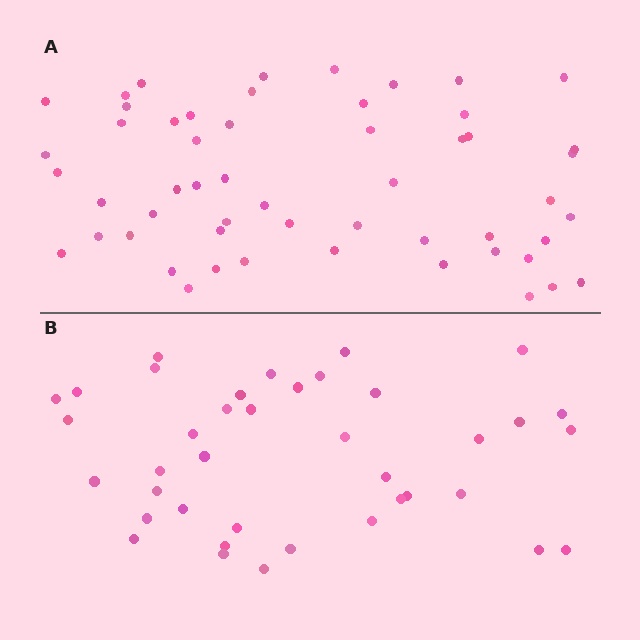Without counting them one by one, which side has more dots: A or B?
Region A (the top region) has more dots.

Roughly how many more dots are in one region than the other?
Region A has approximately 15 more dots than region B.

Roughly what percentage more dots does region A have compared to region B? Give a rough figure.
About 40% more.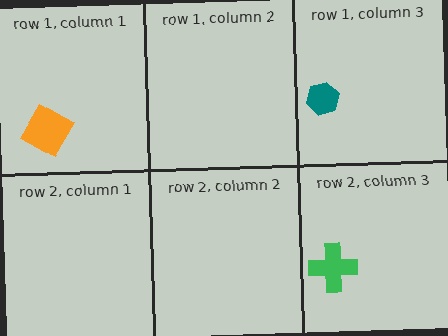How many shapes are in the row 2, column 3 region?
1.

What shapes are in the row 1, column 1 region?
The orange square.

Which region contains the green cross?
The row 2, column 3 region.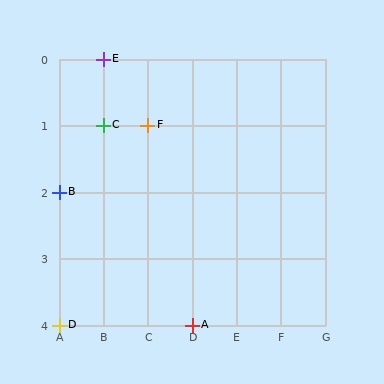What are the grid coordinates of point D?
Point D is at grid coordinates (A, 4).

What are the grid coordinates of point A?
Point A is at grid coordinates (D, 4).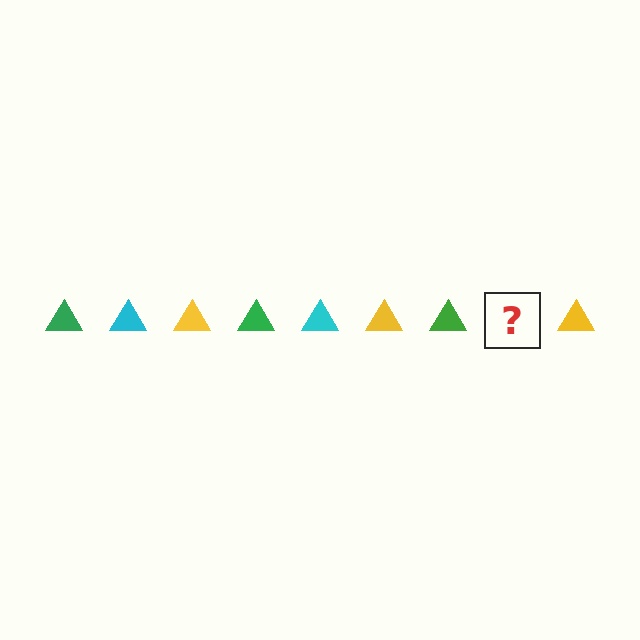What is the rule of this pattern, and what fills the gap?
The rule is that the pattern cycles through green, cyan, yellow triangles. The gap should be filled with a cyan triangle.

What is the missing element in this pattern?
The missing element is a cyan triangle.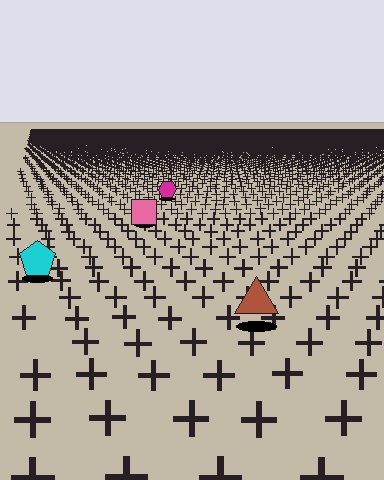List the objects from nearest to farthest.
From nearest to farthest: the brown triangle, the cyan pentagon, the pink square, the magenta hexagon.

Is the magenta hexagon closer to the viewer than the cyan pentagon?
No. The cyan pentagon is closer — you can tell from the texture gradient: the ground texture is coarser near it.